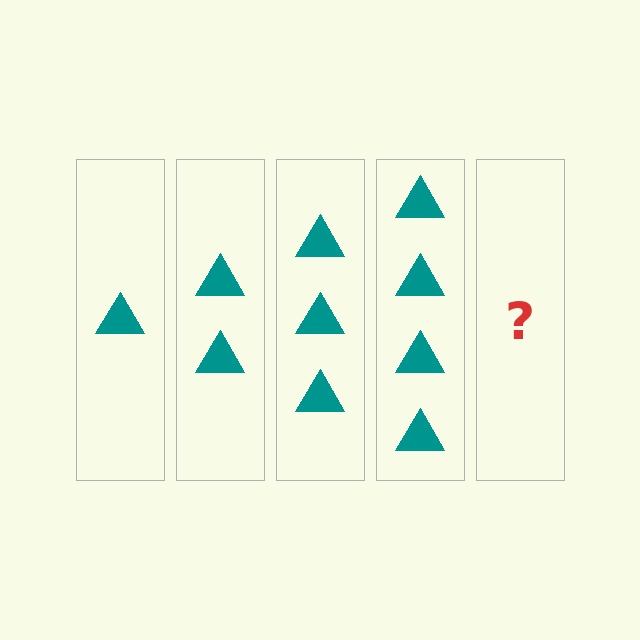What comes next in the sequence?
The next element should be 5 triangles.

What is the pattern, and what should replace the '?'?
The pattern is that each step adds one more triangle. The '?' should be 5 triangles.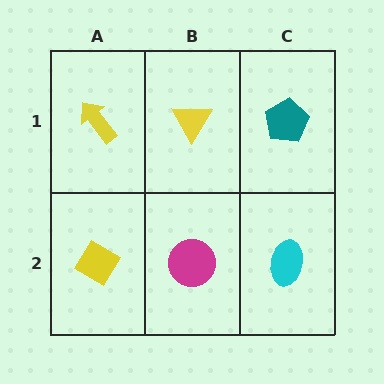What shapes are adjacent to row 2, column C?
A teal pentagon (row 1, column C), a magenta circle (row 2, column B).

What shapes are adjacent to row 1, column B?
A magenta circle (row 2, column B), a yellow arrow (row 1, column A), a teal pentagon (row 1, column C).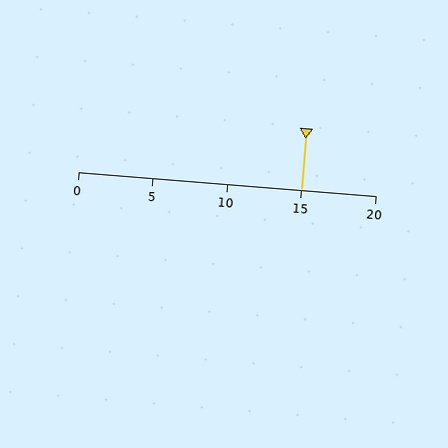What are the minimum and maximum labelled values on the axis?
The axis runs from 0 to 20.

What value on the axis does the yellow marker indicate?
The marker indicates approximately 15.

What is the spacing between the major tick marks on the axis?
The major ticks are spaced 5 apart.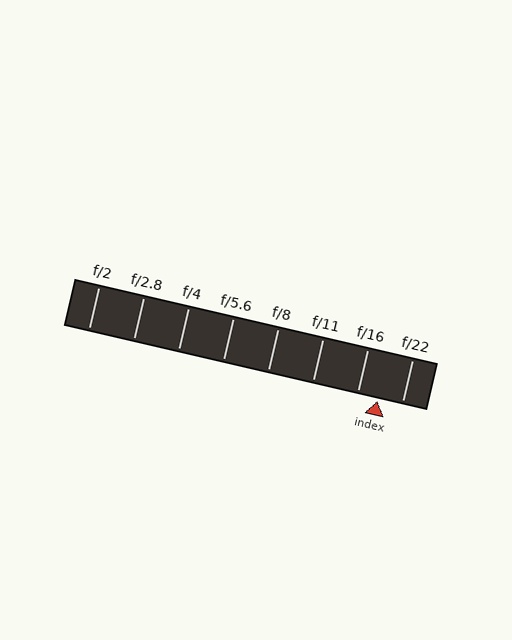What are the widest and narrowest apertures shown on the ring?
The widest aperture shown is f/2 and the narrowest is f/22.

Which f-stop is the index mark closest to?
The index mark is closest to f/16.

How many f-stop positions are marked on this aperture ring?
There are 8 f-stop positions marked.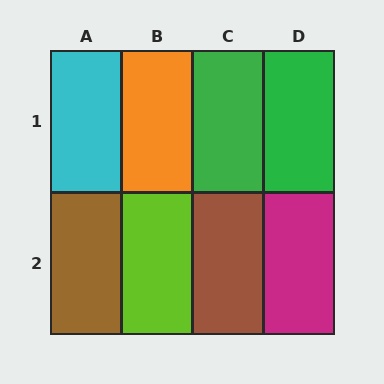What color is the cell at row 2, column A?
Brown.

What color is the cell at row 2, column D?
Magenta.